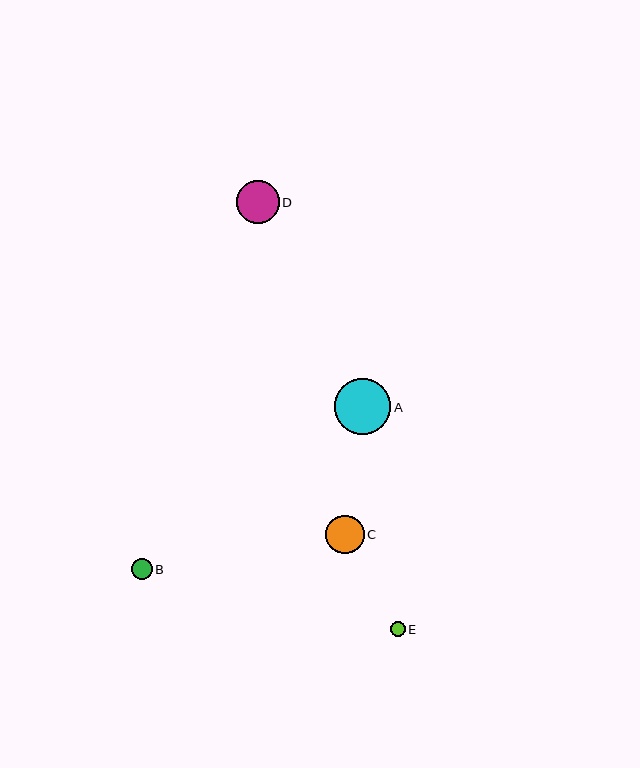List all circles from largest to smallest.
From largest to smallest: A, D, C, B, E.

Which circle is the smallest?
Circle E is the smallest with a size of approximately 15 pixels.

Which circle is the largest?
Circle A is the largest with a size of approximately 56 pixels.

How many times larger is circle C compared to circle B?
Circle C is approximately 1.9 times the size of circle B.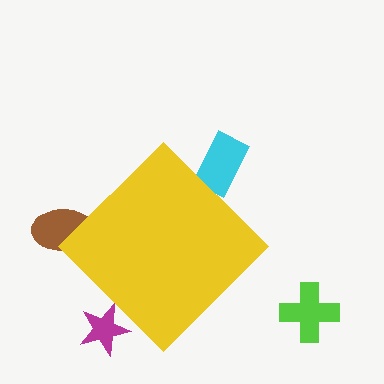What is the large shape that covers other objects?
A yellow diamond.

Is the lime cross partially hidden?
No, the lime cross is fully visible.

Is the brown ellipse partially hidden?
Yes, the brown ellipse is partially hidden behind the yellow diamond.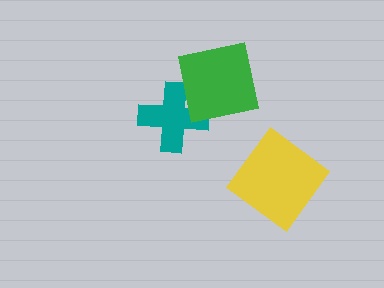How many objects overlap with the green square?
1 object overlaps with the green square.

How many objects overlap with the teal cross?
1 object overlaps with the teal cross.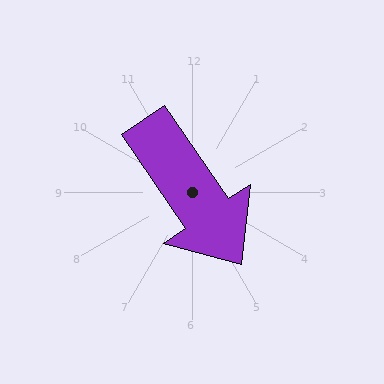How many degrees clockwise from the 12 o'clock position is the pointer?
Approximately 146 degrees.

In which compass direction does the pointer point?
Southeast.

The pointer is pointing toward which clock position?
Roughly 5 o'clock.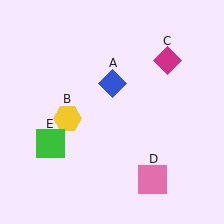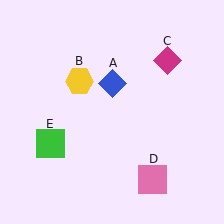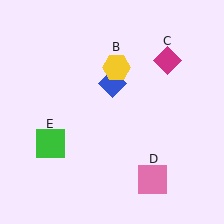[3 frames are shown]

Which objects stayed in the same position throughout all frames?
Blue diamond (object A) and magenta diamond (object C) and pink square (object D) and green square (object E) remained stationary.